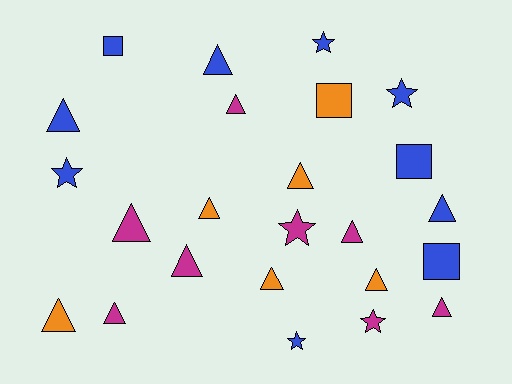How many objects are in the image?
There are 24 objects.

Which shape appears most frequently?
Triangle, with 14 objects.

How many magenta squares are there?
There are no magenta squares.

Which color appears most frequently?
Blue, with 10 objects.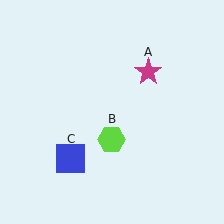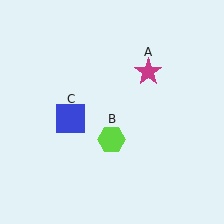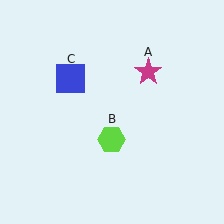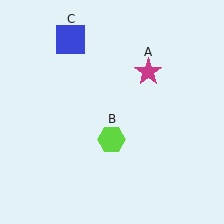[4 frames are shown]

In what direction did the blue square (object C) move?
The blue square (object C) moved up.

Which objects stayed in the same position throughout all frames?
Magenta star (object A) and lime hexagon (object B) remained stationary.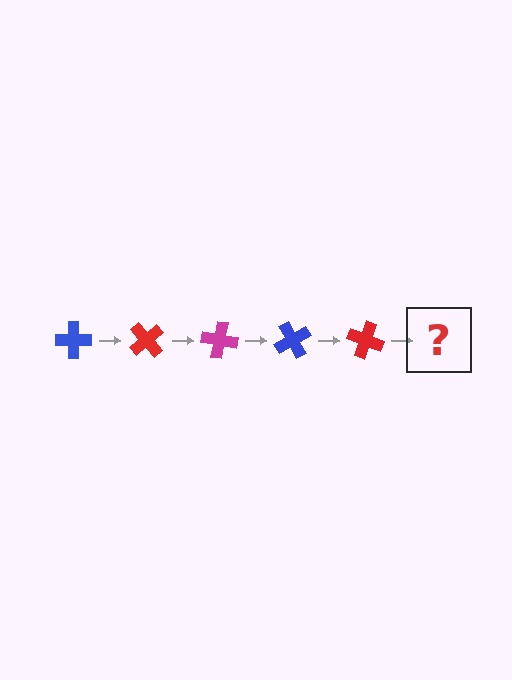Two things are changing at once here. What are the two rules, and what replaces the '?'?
The two rules are that it rotates 50 degrees each step and the color cycles through blue, red, and magenta. The '?' should be a magenta cross, rotated 250 degrees from the start.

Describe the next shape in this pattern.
It should be a magenta cross, rotated 250 degrees from the start.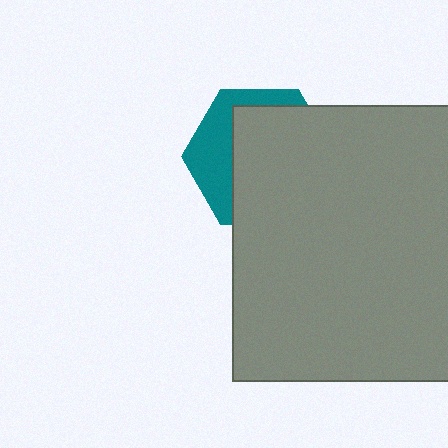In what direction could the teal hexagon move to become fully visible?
The teal hexagon could move toward the upper-left. That would shift it out from behind the gray rectangle entirely.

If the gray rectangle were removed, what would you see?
You would see the complete teal hexagon.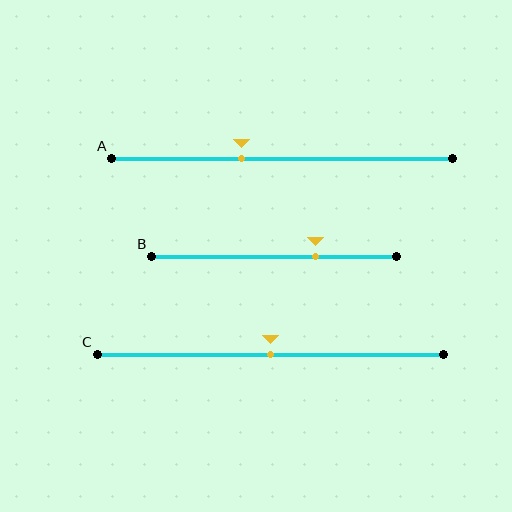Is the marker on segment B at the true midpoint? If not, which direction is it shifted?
No, the marker on segment B is shifted to the right by about 17% of the segment length.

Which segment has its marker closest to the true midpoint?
Segment C has its marker closest to the true midpoint.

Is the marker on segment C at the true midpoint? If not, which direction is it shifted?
Yes, the marker on segment C is at the true midpoint.